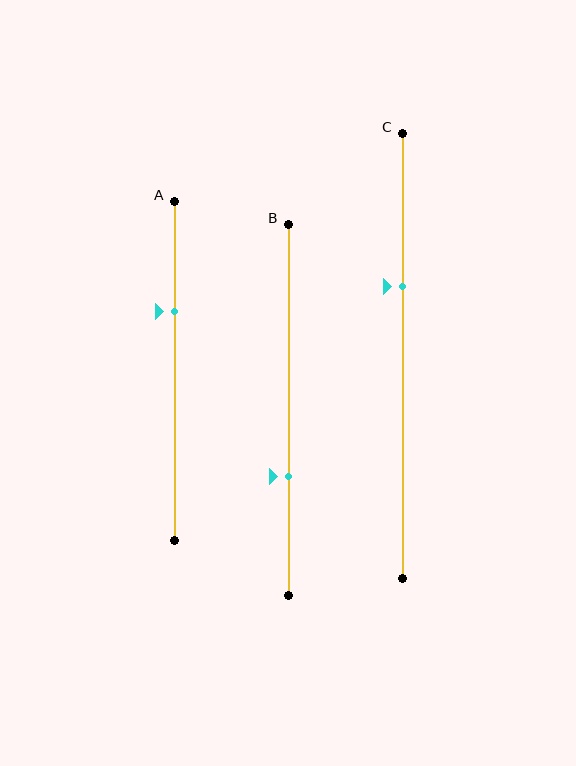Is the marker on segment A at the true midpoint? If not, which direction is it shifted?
No, the marker on segment A is shifted upward by about 18% of the segment length.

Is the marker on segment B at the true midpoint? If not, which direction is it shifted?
No, the marker on segment B is shifted downward by about 18% of the segment length.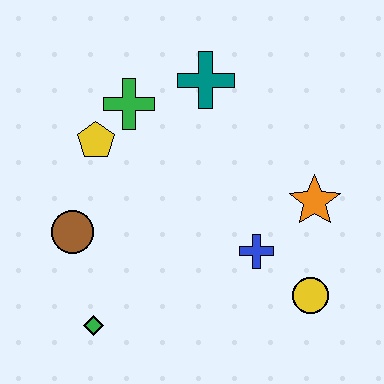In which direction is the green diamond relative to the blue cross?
The green diamond is to the left of the blue cross.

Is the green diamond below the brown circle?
Yes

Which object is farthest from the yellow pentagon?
The yellow circle is farthest from the yellow pentagon.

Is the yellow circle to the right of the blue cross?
Yes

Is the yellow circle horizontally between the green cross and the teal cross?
No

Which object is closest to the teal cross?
The green cross is closest to the teal cross.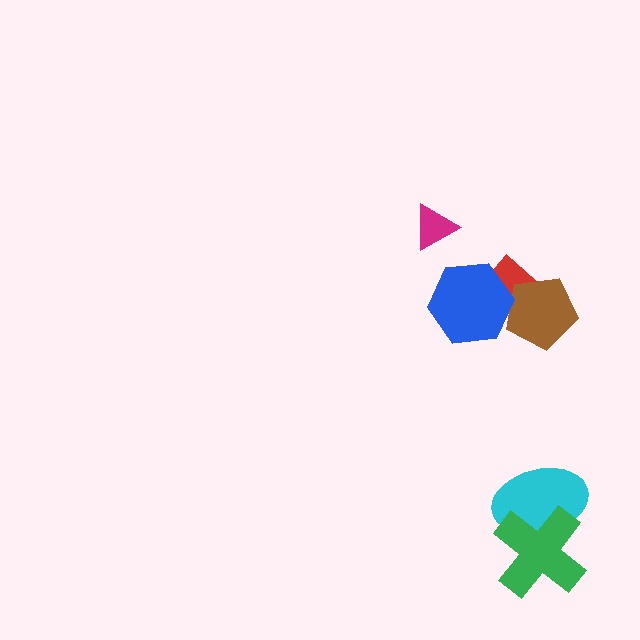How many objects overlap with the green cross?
1 object overlaps with the green cross.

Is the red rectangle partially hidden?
Yes, it is partially covered by another shape.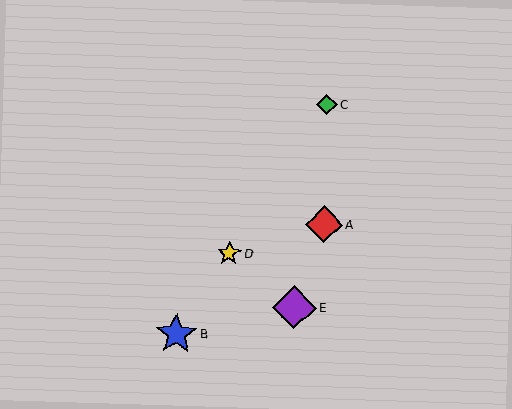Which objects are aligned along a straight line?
Objects B, C, D are aligned along a straight line.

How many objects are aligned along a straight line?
3 objects (B, C, D) are aligned along a straight line.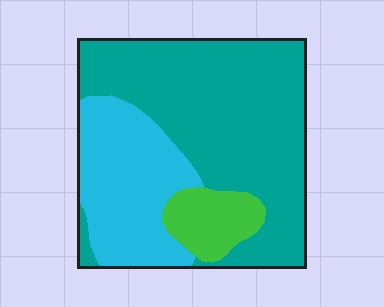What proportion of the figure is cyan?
Cyan covers about 30% of the figure.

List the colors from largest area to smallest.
From largest to smallest: teal, cyan, green.